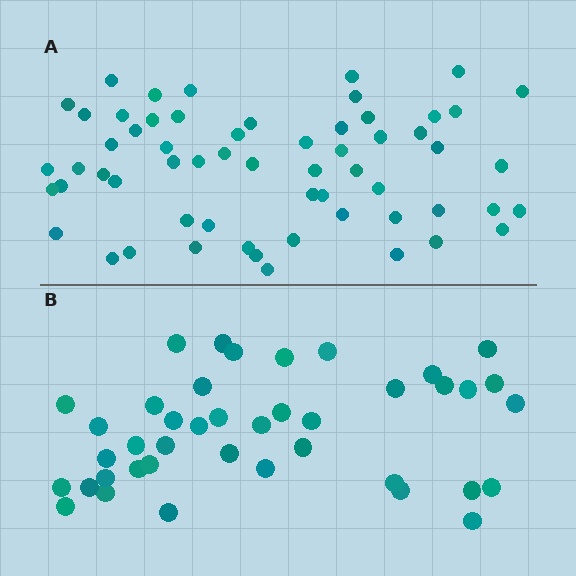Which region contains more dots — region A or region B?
Region A (the top region) has more dots.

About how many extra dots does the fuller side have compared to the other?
Region A has approximately 20 more dots than region B.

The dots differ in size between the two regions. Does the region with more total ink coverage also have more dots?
No. Region B has more total ink coverage because its dots are larger, but region A actually contains more individual dots. Total area can be misleading — the number of items is what matters here.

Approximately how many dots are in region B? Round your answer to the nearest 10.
About 40 dots. (The exact count is 41, which rounds to 40.)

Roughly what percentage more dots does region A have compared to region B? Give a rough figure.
About 45% more.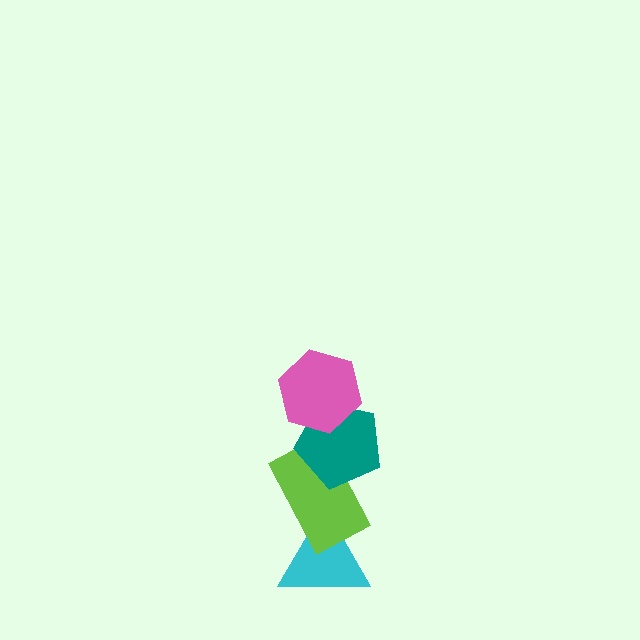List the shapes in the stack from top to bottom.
From top to bottom: the pink hexagon, the teal pentagon, the lime rectangle, the cyan triangle.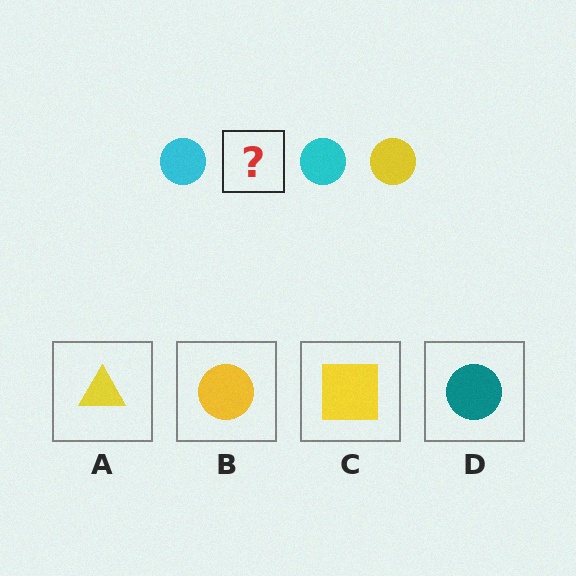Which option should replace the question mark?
Option B.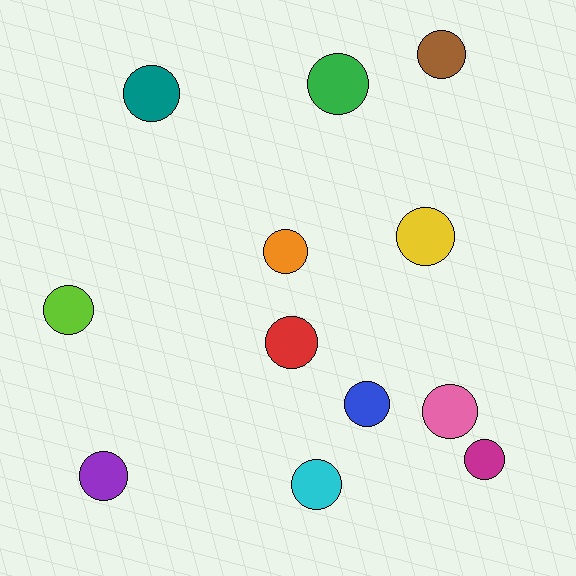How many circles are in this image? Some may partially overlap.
There are 12 circles.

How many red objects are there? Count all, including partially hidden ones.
There is 1 red object.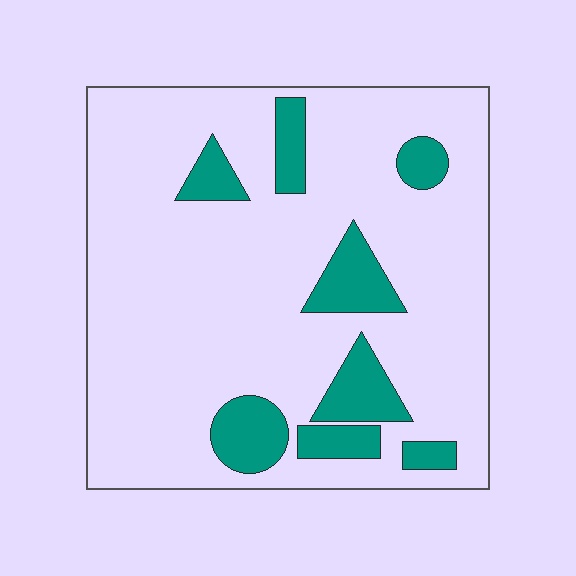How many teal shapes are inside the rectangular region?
8.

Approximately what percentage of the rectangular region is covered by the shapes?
Approximately 15%.